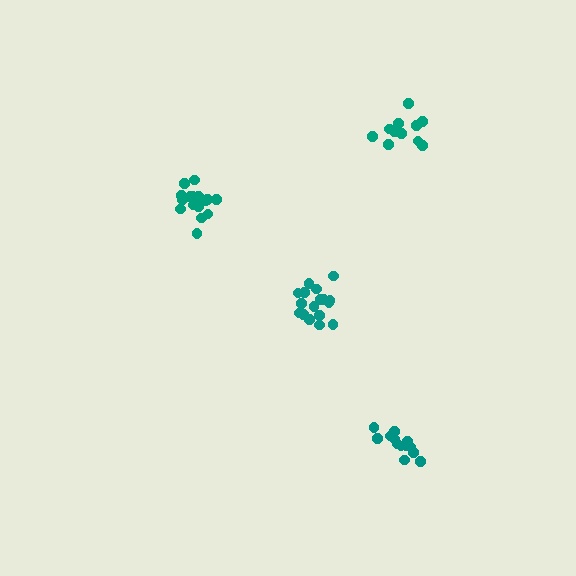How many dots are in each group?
Group 1: 17 dots, Group 2: 11 dots, Group 3: 13 dots, Group 4: 17 dots (58 total).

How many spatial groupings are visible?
There are 4 spatial groupings.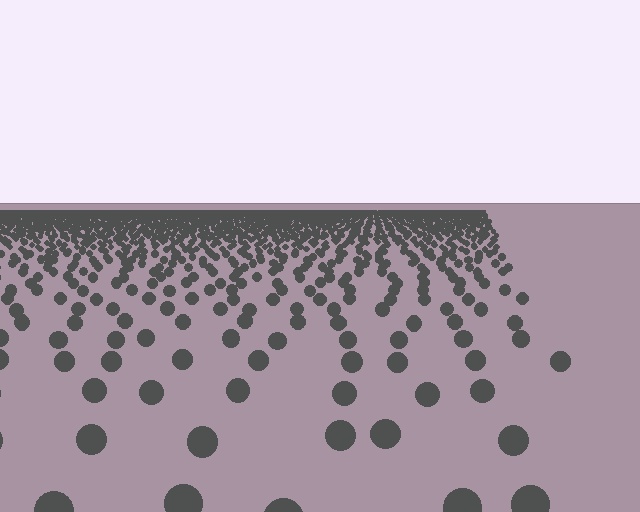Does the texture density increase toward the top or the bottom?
Density increases toward the top.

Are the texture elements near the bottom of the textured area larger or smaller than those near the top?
Larger. Near the bottom, elements are closer to the viewer and appear at a bigger on-screen size.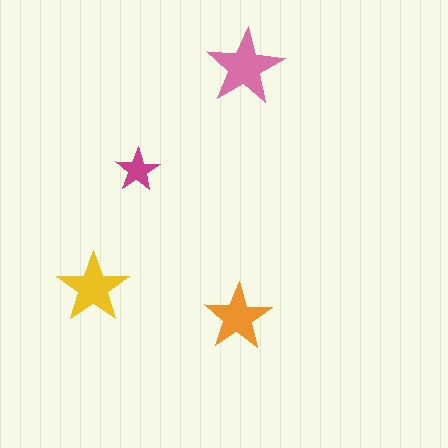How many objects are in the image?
There are 4 objects in the image.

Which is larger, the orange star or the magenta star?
The orange one.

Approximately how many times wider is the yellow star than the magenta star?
About 1.5 times wider.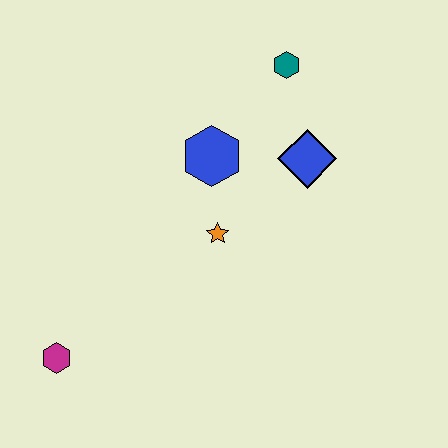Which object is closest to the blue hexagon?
The orange star is closest to the blue hexagon.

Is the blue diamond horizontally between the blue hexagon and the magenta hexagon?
No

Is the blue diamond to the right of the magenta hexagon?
Yes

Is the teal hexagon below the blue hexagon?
No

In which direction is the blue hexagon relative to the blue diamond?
The blue hexagon is to the left of the blue diamond.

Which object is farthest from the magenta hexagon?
The teal hexagon is farthest from the magenta hexagon.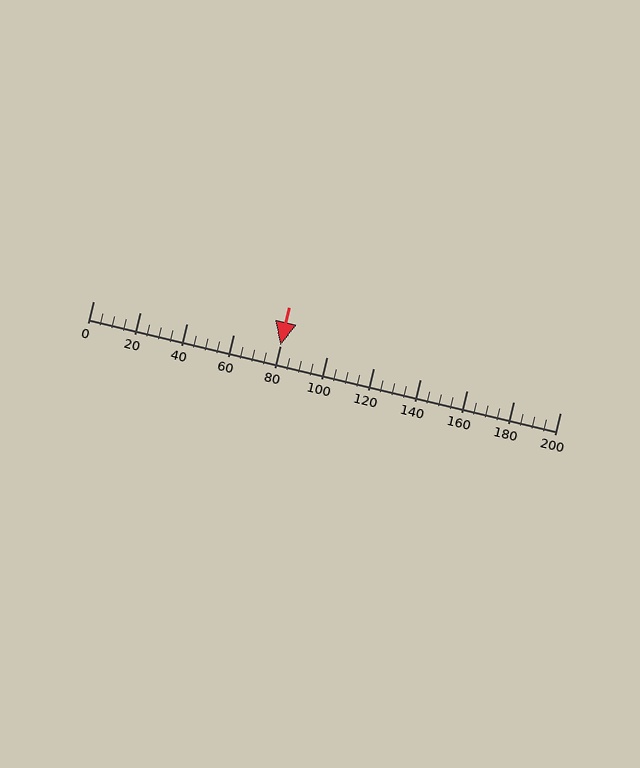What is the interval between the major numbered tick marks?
The major tick marks are spaced 20 units apart.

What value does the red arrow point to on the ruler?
The red arrow points to approximately 80.